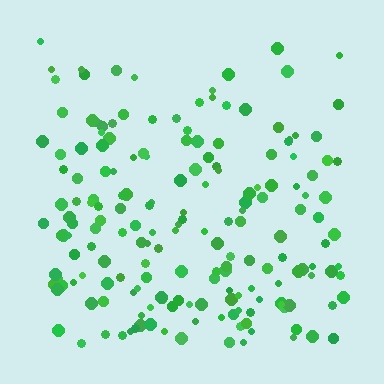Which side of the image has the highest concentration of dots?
The bottom.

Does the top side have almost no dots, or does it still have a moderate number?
Still a moderate number, just noticeably fewer than the bottom.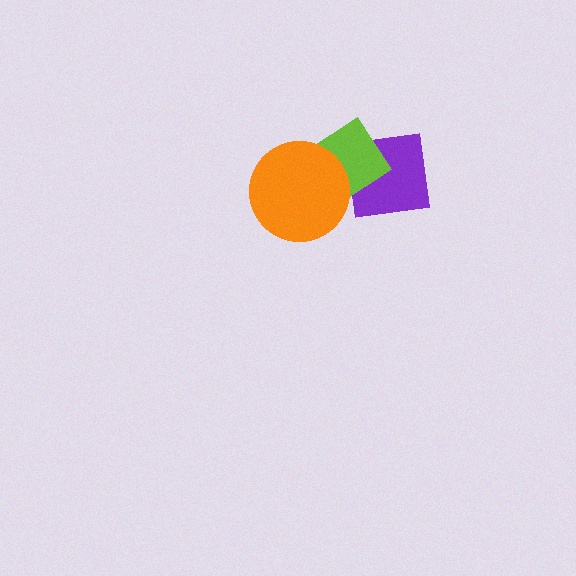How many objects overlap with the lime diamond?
2 objects overlap with the lime diamond.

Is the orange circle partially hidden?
No, no other shape covers it.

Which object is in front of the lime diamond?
The orange circle is in front of the lime diamond.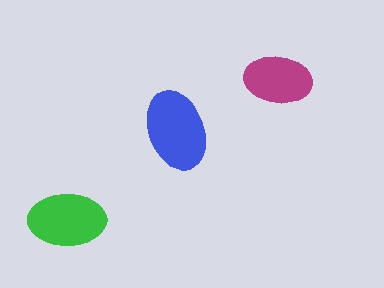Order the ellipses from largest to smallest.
the blue one, the green one, the magenta one.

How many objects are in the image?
There are 3 objects in the image.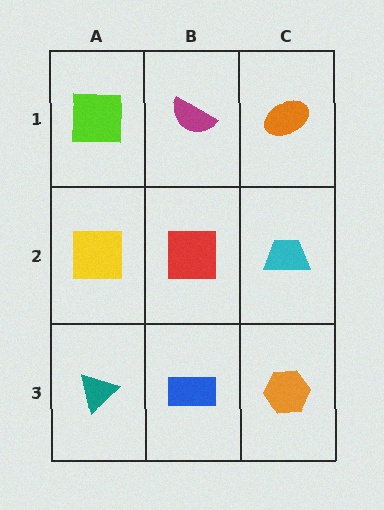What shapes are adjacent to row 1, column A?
A yellow square (row 2, column A), a magenta semicircle (row 1, column B).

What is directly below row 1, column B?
A red square.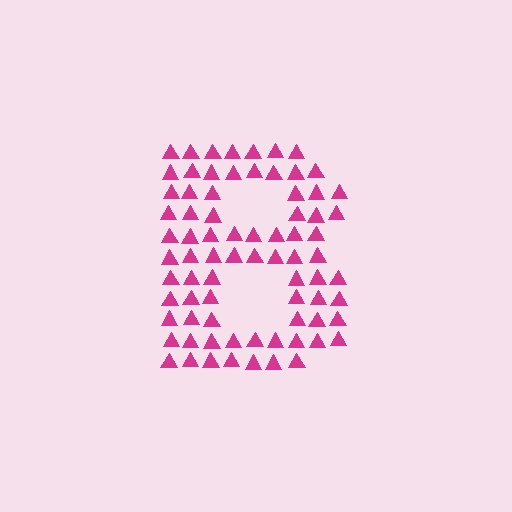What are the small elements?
The small elements are triangles.